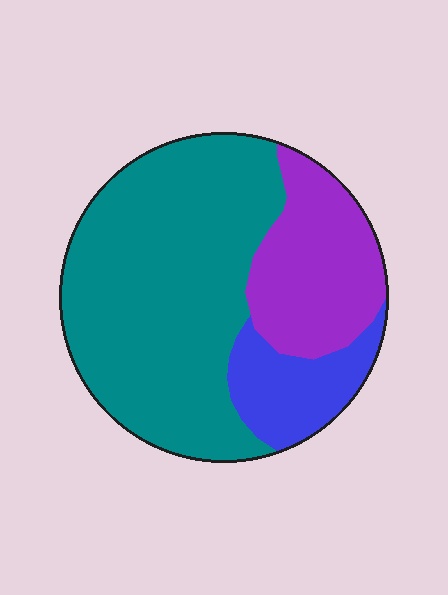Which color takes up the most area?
Teal, at roughly 60%.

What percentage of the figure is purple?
Purple covers around 25% of the figure.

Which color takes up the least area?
Blue, at roughly 15%.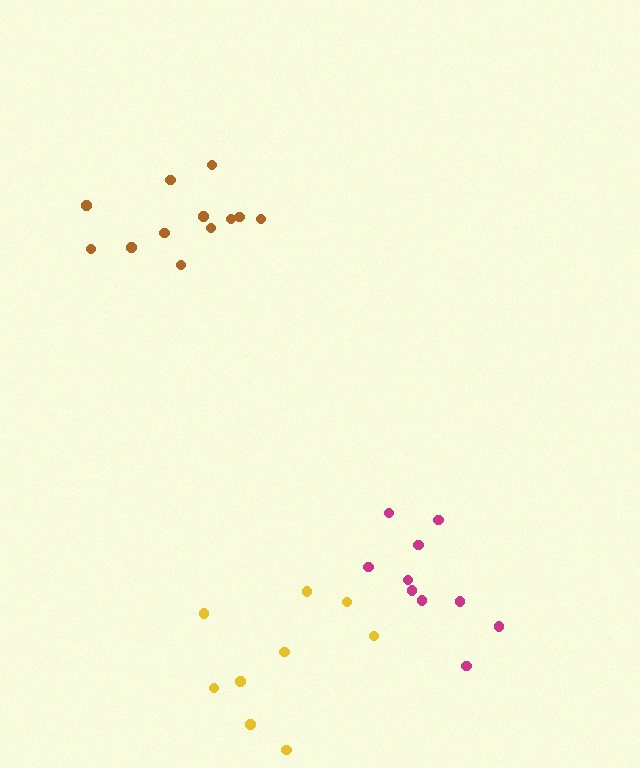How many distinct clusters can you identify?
There are 3 distinct clusters.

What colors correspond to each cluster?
The clusters are colored: brown, magenta, yellow.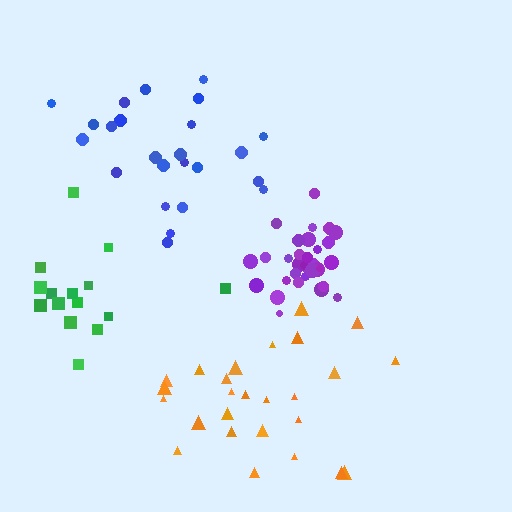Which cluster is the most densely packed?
Purple.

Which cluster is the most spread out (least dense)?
Green.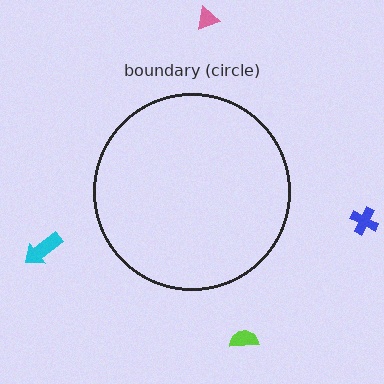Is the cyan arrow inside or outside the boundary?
Outside.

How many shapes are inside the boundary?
0 inside, 4 outside.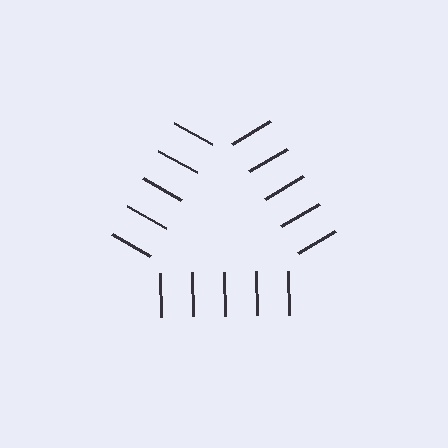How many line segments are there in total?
15 — 5 along each of the 3 edges.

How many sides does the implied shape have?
3 sides — the line-ends trace a triangle.